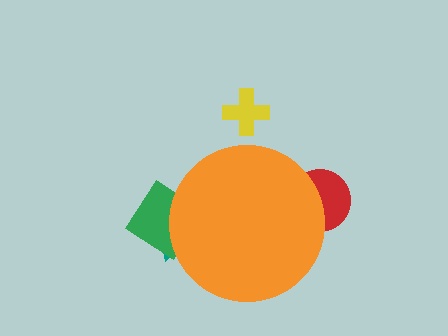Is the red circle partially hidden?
Yes, the red circle is partially hidden behind the orange circle.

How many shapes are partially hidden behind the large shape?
3 shapes are partially hidden.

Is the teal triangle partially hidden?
Yes, the teal triangle is partially hidden behind the orange circle.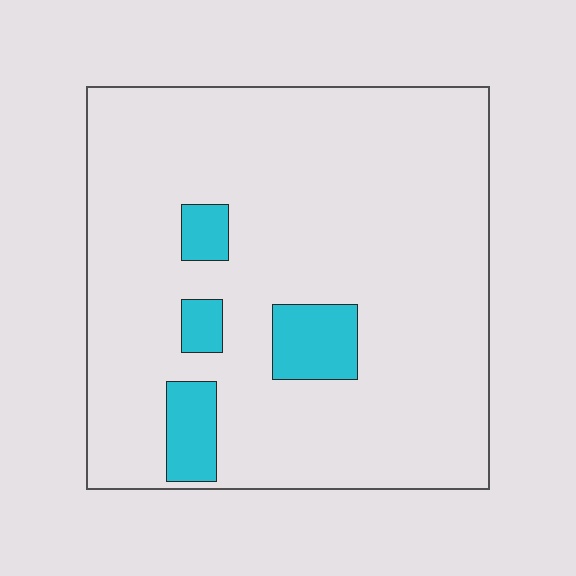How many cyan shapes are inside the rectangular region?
4.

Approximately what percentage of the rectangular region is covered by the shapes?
Approximately 10%.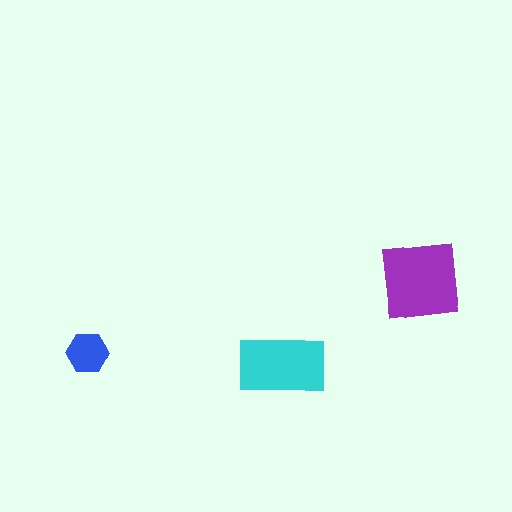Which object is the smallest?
The blue hexagon.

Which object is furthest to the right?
The purple square is rightmost.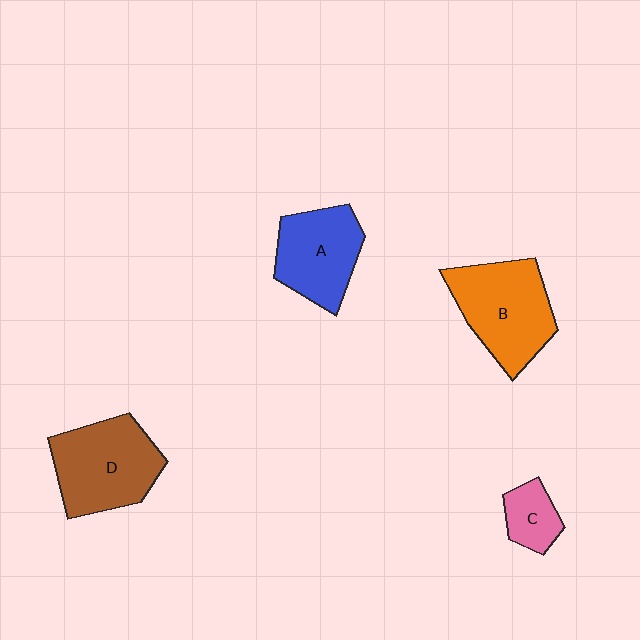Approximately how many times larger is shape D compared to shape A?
Approximately 1.2 times.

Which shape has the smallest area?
Shape C (pink).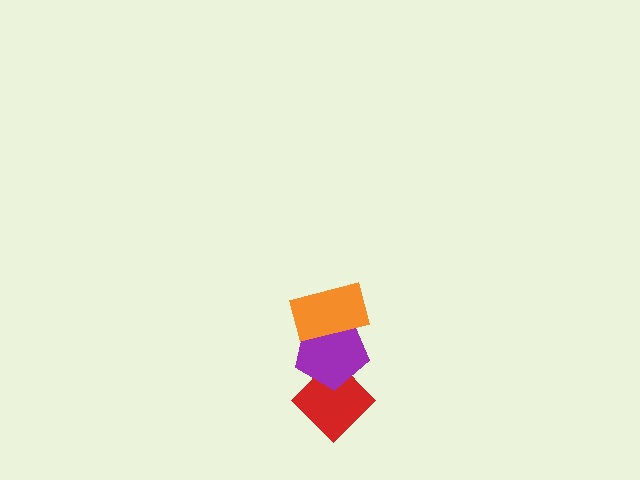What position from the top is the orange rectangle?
The orange rectangle is 1st from the top.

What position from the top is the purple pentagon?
The purple pentagon is 2nd from the top.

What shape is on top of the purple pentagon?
The orange rectangle is on top of the purple pentagon.